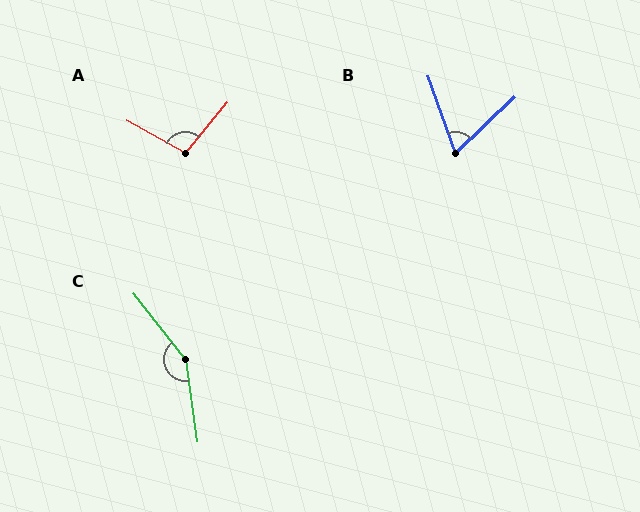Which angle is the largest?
C, at approximately 150 degrees.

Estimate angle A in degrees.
Approximately 101 degrees.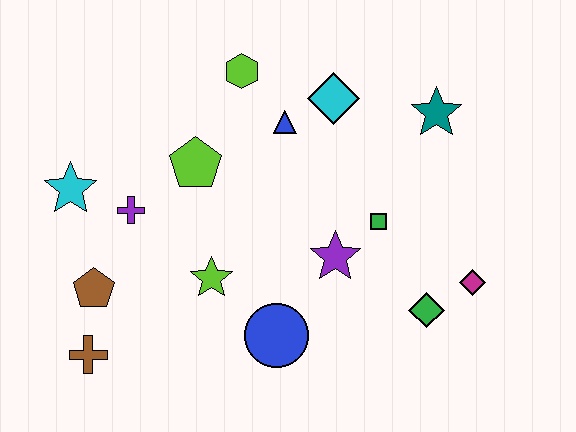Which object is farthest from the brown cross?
The teal star is farthest from the brown cross.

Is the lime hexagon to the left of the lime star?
No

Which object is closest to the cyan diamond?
The blue triangle is closest to the cyan diamond.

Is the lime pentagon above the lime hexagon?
No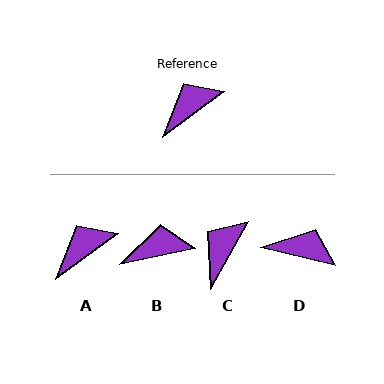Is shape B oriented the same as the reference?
No, it is off by about 25 degrees.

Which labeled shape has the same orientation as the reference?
A.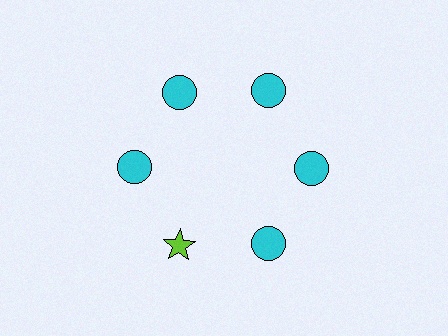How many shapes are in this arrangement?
There are 6 shapes arranged in a ring pattern.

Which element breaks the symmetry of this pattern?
The lime star at roughly the 7 o'clock position breaks the symmetry. All other shapes are cyan circles.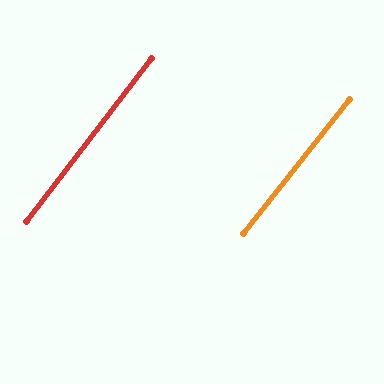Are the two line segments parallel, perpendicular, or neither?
Parallel — their directions differ by only 0.6°.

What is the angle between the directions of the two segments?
Approximately 1 degree.